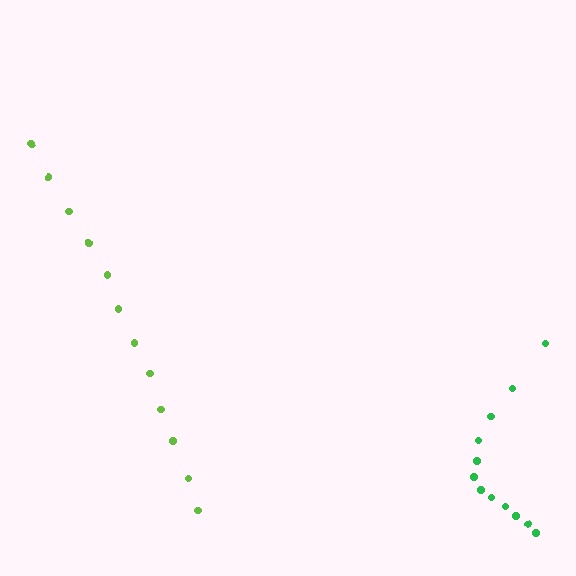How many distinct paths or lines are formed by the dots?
There are 2 distinct paths.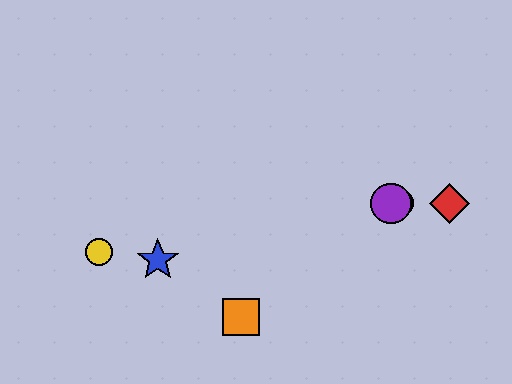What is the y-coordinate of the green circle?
The green circle is at y≈203.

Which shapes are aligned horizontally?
The red diamond, the green circle, the purple circle are aligned horizontally.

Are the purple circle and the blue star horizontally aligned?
No, the purple circle is at y≈203 and the blue star is at y≈260.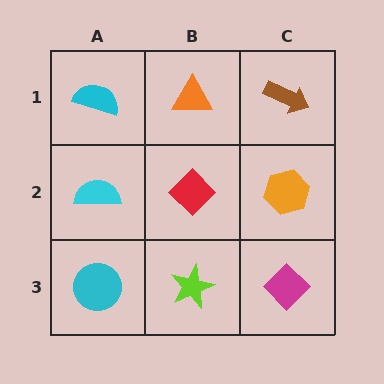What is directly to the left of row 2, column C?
A red diamond.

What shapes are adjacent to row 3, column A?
A cyan semicircle (row 2, column A), a lime star (row 3, column B).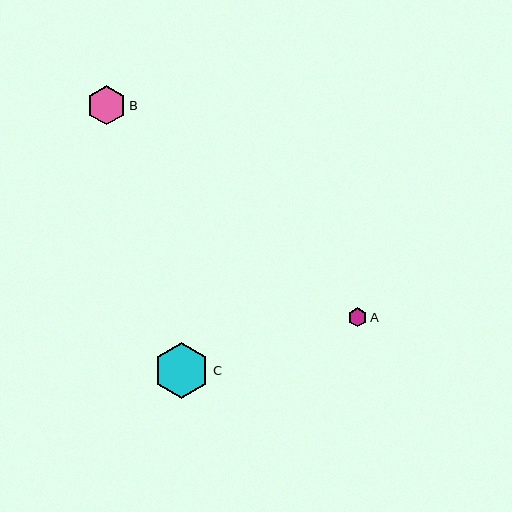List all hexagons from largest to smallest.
From largest to smallest: C, B, A.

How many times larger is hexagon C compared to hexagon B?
Hexagon C is approximately 1.4 times the size of hexagon B.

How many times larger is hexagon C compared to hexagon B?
Hexagon C is approximately 1.4 times the size of hexagon B.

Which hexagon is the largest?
Hexagon C is the largest with a size of approximately 56 pixels.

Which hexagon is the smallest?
Hexagon A is the smallest with a size of approximately 19 pixels.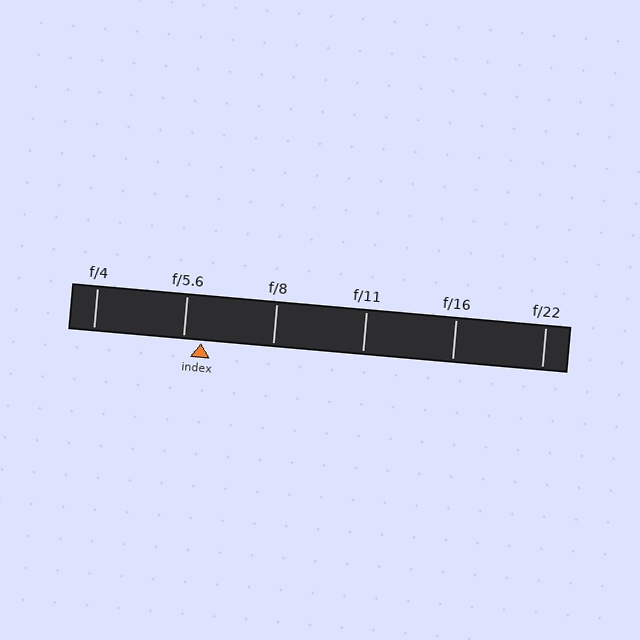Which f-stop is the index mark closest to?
The index mark is closest to f/5.6.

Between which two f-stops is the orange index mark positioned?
The index mark is between f/5.6 and f/8.